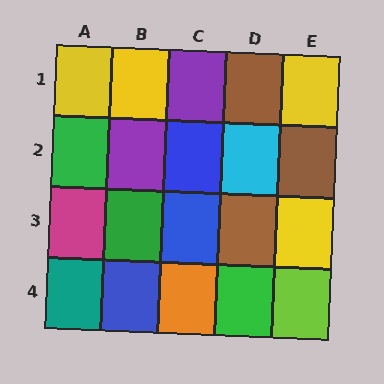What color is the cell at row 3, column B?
Green.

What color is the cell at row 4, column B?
Blue.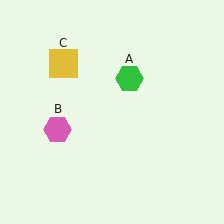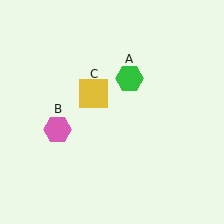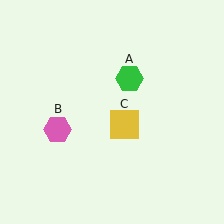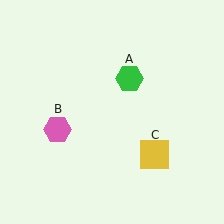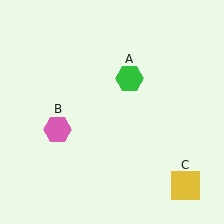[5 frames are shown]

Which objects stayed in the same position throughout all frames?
Green hexagon (object A) and pink hexagon (object B) remained stationary.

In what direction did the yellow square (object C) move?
The yellow square (object C) moved down and to the right.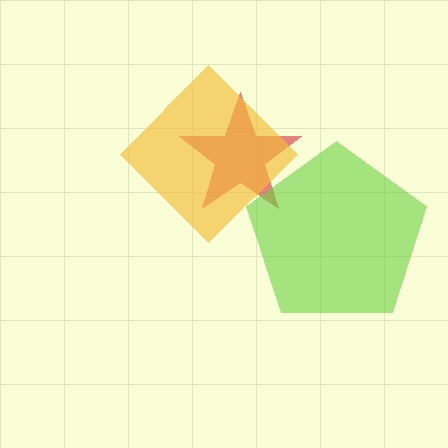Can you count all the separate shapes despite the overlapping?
Yes, there are 3 separate shapes.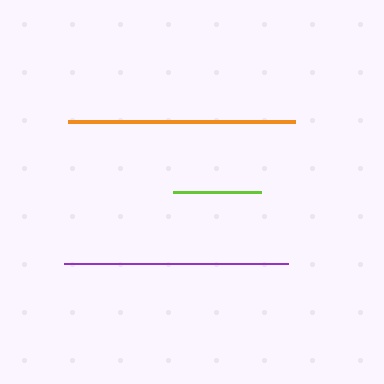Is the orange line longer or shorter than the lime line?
The orange line is longer than the lime line.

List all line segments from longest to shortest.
From longest to shortest: orange, purple, lime.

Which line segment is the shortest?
The lime line is the shortest at approximately 88 pixels.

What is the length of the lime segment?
The lime segment is approximately 88 pixels long.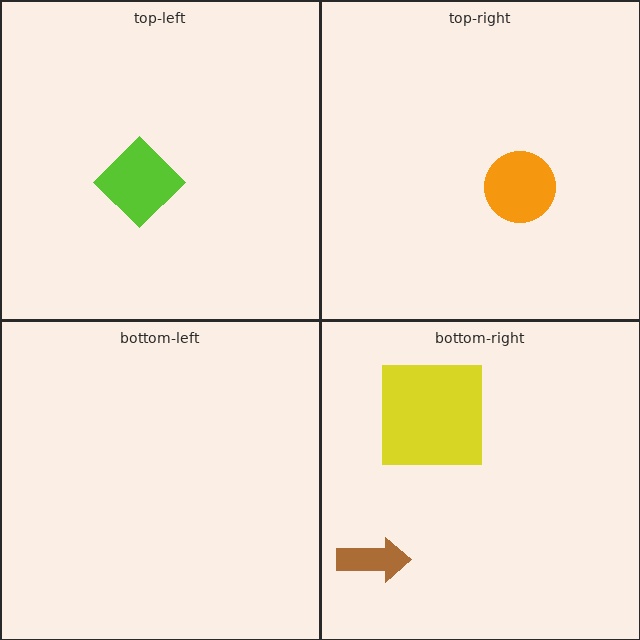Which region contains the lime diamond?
The top-left region.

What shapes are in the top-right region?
The orange circle.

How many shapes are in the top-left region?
1.